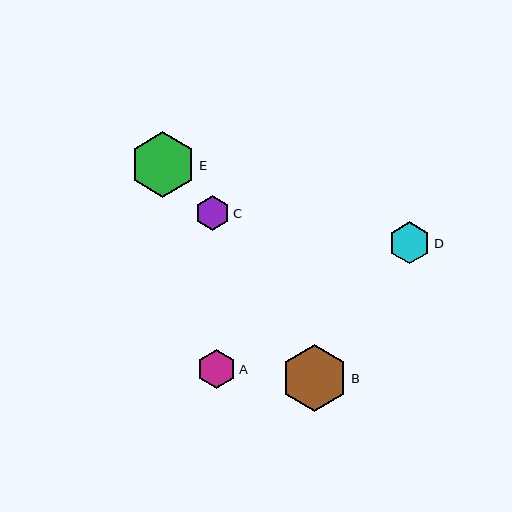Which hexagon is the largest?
Hexagon B is the largest with a size of approximately 67 pixels.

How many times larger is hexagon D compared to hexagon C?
Hexagon D is approximately 1.2 times the size of hexagon C.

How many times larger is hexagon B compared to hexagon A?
Hexagon B is approximately 1.7 times the size of hexagon A.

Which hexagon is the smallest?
Hexagon C is the smallest with a size of approximately 35 pixels.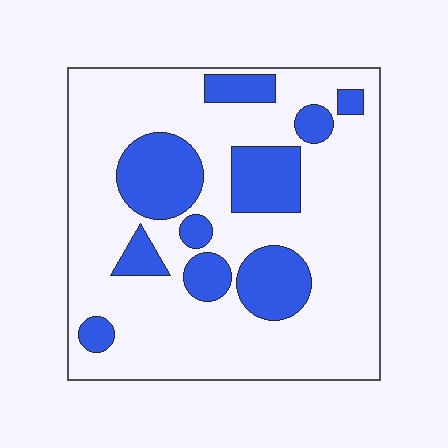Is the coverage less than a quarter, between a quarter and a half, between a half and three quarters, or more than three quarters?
Between a quarter and a half.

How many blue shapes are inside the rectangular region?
10.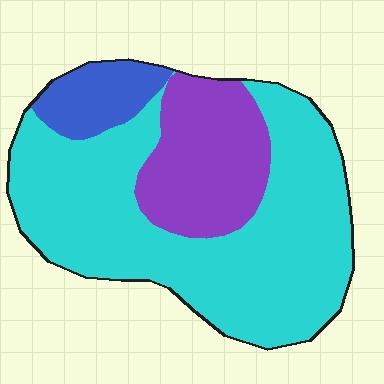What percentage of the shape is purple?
Purple covers roughly 25% of the shape.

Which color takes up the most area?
Cyan, at roughly 65%.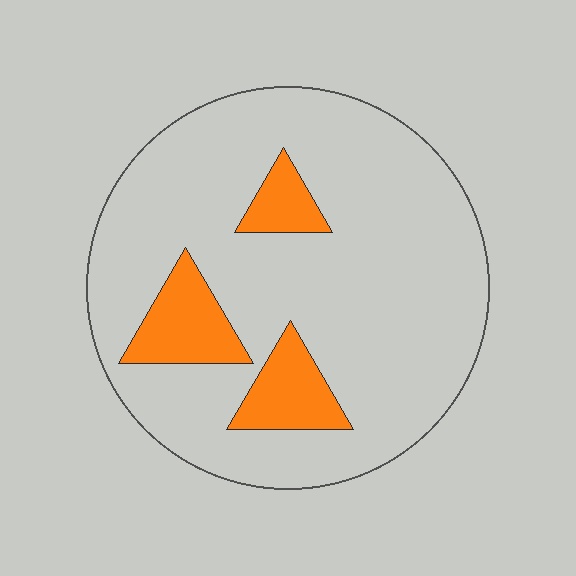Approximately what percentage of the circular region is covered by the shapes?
Approximately 15%.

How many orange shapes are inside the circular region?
3.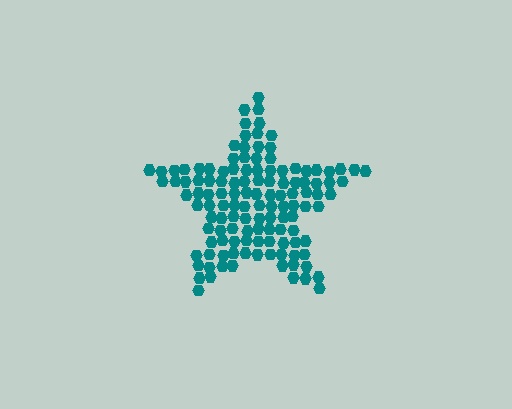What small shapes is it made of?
It is made of small hexagons.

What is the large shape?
The large shape is a star.